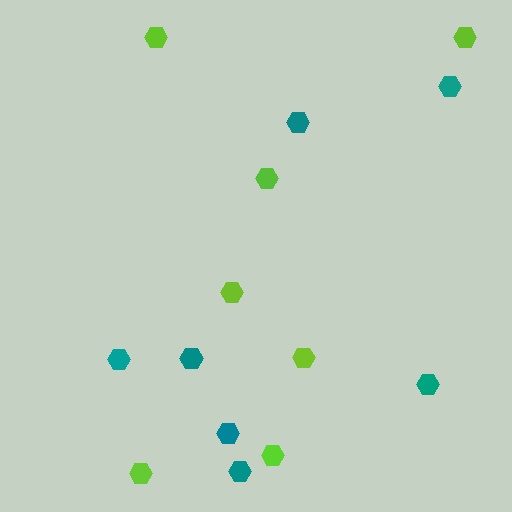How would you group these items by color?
There are 2 groups: one group of lime hexagons (7) and one group of teal hexagons (7).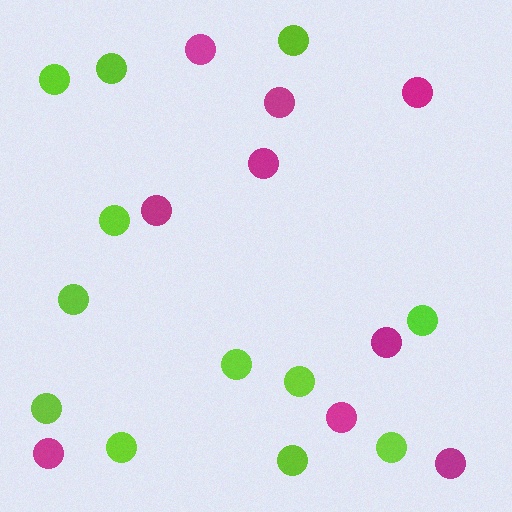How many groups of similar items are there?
There are 2 groups: one group of lime circles (12) and one group of magenta circles (9).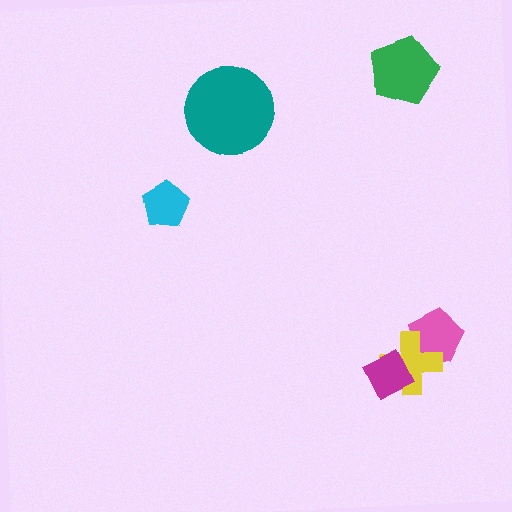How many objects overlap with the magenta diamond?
1 object overlaps with the magenta diamond.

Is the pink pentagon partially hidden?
Yes, it is partially covered by another shape.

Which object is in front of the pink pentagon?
The yellow cross is in front of the pink pentagon.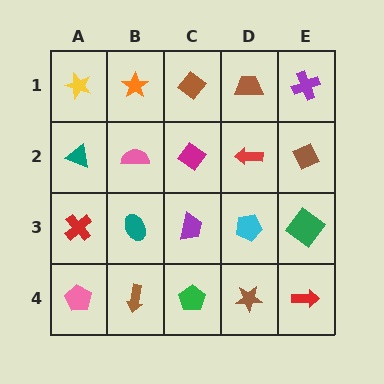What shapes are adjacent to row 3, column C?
A magenta diamond (row 2, column C), a green pentagon (row 4, column C), a teal ellipse (row 3, column B), a cyan pentagon (row 3, column D).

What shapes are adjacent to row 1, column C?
A magenta diamond (row 2, column C), an orange star (row 1, column B), a brown trapezoid (row 1, column D).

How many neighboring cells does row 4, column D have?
3.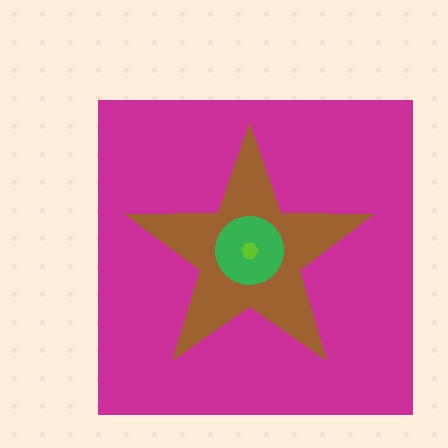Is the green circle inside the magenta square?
Yes.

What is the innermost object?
The lime hexagon.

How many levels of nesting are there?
4.